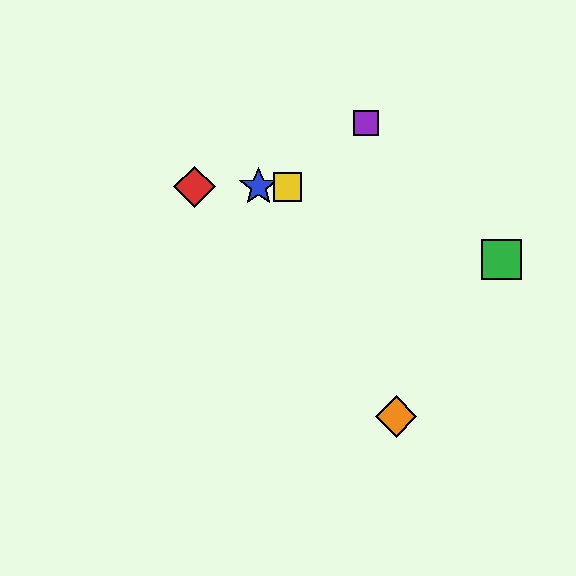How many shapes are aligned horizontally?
3 shapes (the red diamond, the blue star, the yellow square) are aligned horizontally.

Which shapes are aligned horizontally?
The red diamond, the blue star, the yellow square are aligned horizontally.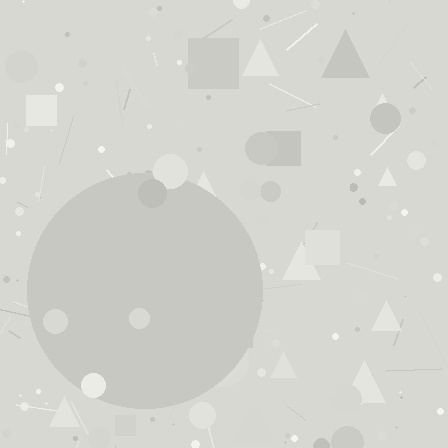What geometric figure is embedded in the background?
A circle is embedded in the background.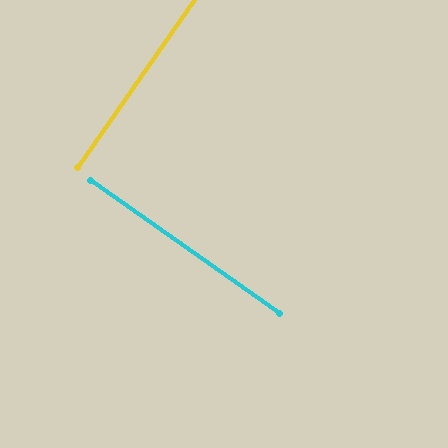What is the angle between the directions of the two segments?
Approximately 90 degrees.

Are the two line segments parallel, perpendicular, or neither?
Perpendicular — they meet at approximately 90°.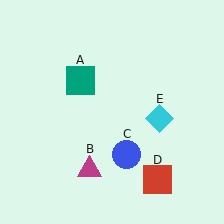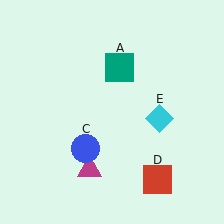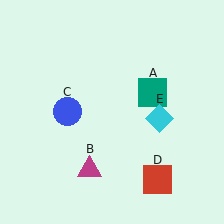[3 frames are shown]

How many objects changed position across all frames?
2 objects changed position: teal square (object A), blue circle (object C).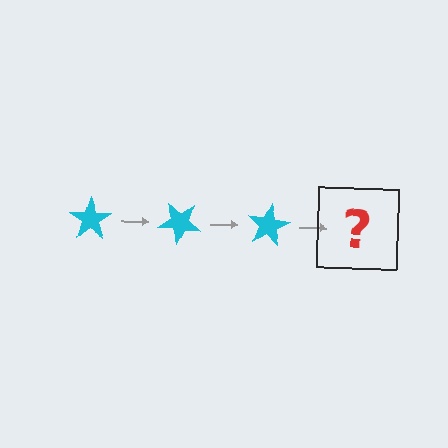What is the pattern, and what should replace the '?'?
The pattern is that the star rotates 40 degrees each step. The '?' should be a cyan star rotated 120 degrees.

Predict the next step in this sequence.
The next step is a cyan star rotated 120 degrees.